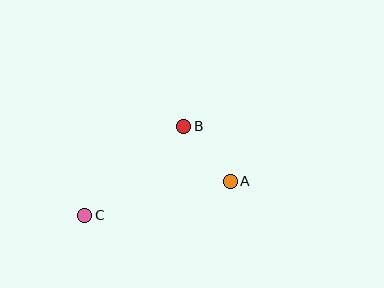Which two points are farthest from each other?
Points A and C are farthest from each other.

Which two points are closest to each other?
Points A and B are closest to each other.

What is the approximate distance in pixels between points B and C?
The distance between B and C is approximately 133 pixels.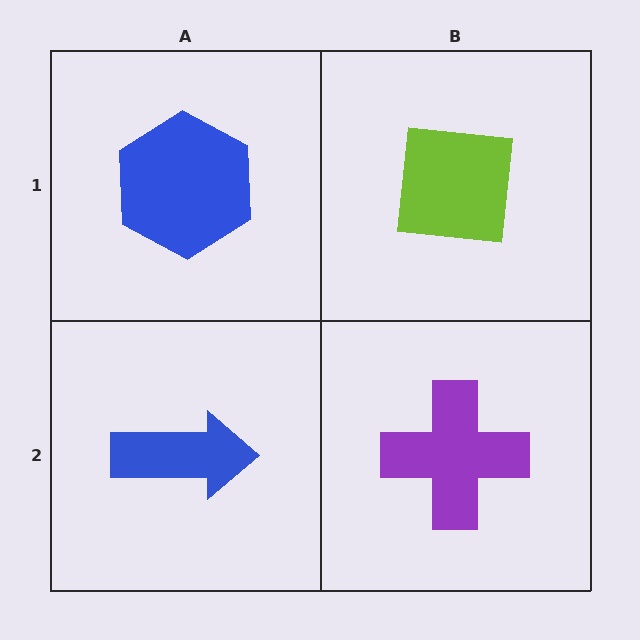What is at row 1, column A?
A blue hexagon.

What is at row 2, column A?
A blue arrow.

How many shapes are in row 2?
2 shapes.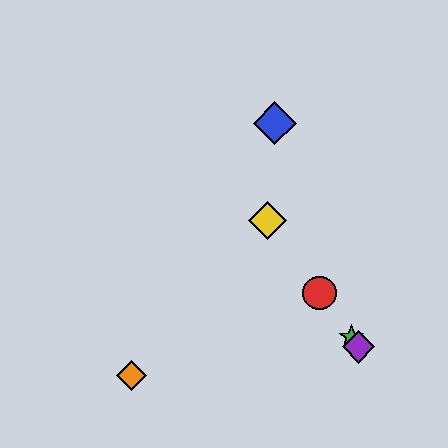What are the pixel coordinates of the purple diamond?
The purple diamond is at (358, 347).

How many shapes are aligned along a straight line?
4 shapes (the red circle, the green star, the yellow diamond, the purple diamond) are aligned along a straight line.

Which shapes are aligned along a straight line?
The red circle, the green star, the yellow diamond, the purple diamond are aligned along a straight line.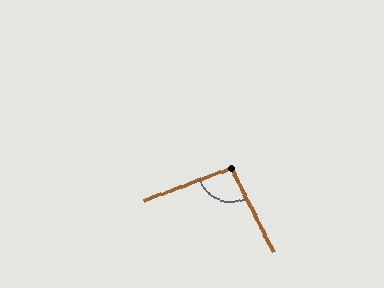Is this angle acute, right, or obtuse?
It is obtuse.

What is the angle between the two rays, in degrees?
Approximately 97 degrees.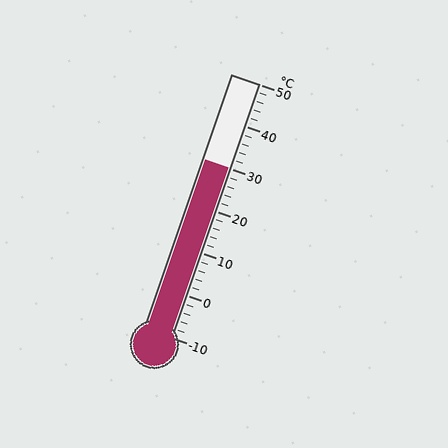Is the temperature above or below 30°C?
The temperature is at 30°C.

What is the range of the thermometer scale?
The thermometer scale ranges from -10°C to 50°C.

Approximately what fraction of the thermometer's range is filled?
The thermometer is filled to approximately 65% of its range.